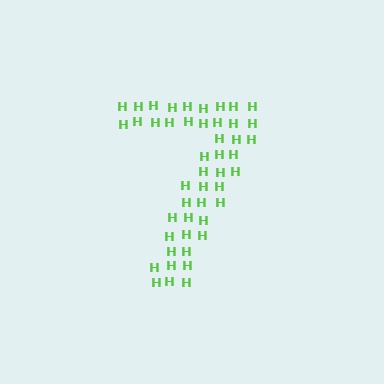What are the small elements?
The small elements are letter H's.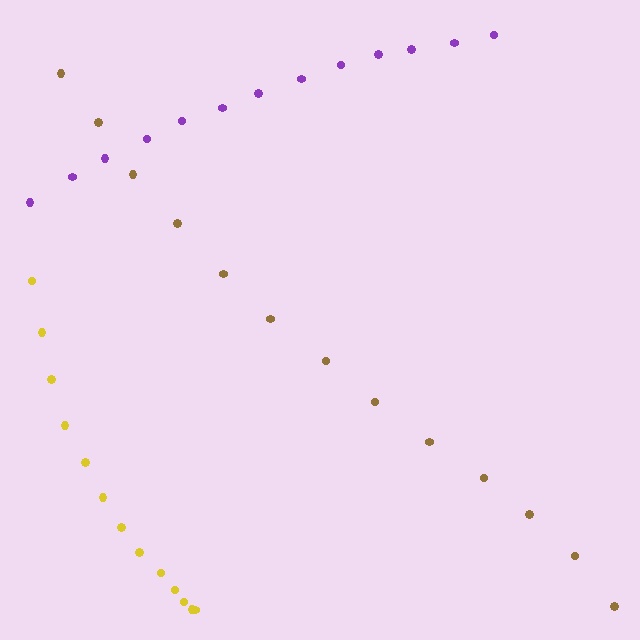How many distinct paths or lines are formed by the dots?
There are 3 distinct paths.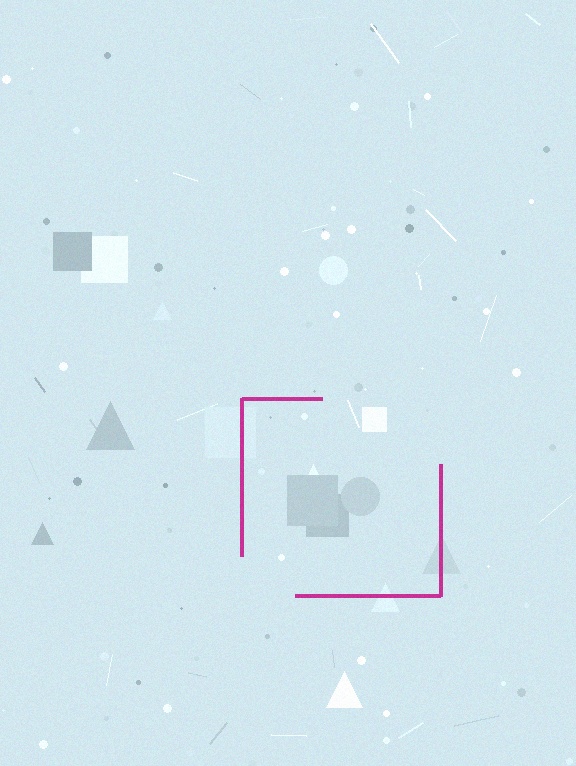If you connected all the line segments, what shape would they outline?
They would outline a square.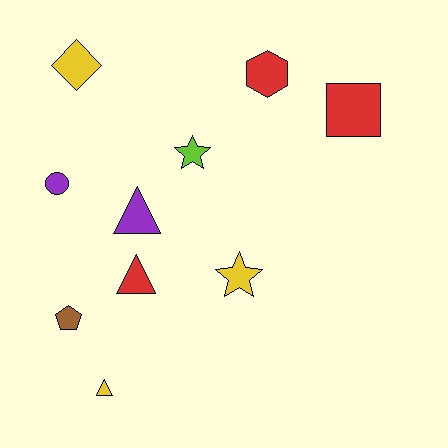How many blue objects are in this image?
There are no blue objects.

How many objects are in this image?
There are 10 objects.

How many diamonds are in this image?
There is 1 diamond.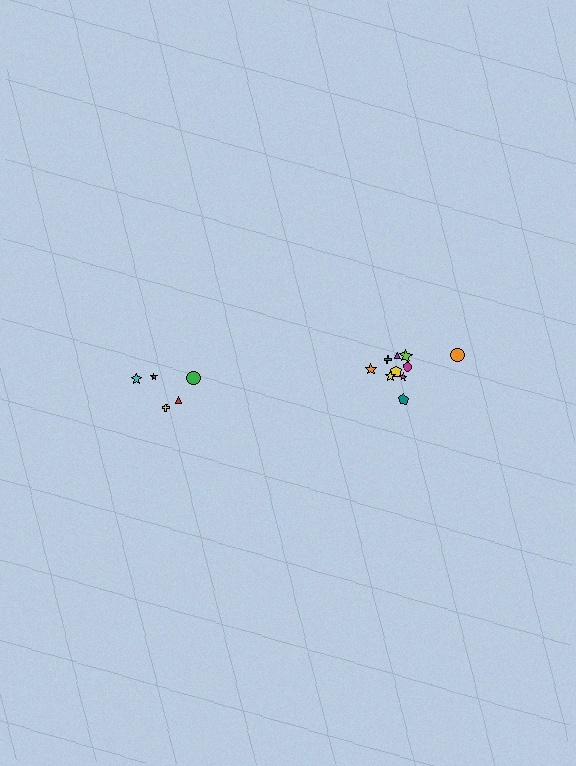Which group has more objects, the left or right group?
The right group.